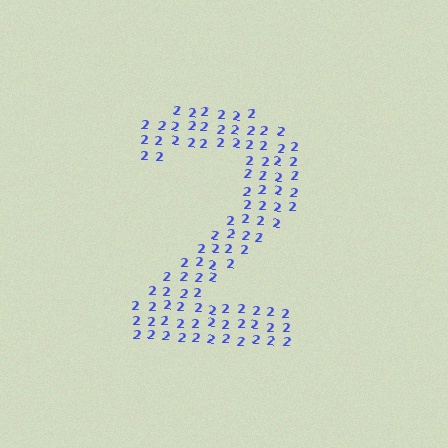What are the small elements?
The small elements are digit 2's.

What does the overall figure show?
The overall figure shows the digit 2.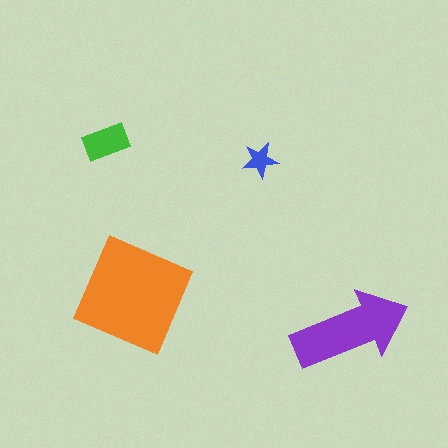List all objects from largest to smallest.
The orange diamond, the purple arrow, the green rectangle, the blue star.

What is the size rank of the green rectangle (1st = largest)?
3rd.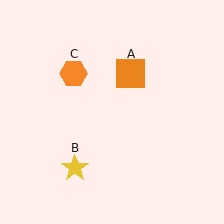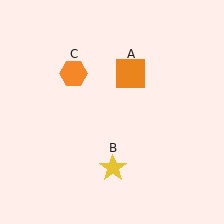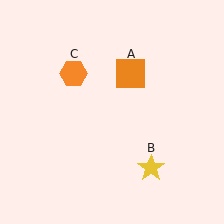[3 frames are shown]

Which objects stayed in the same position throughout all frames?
Orange square (object A) and orange hexagon (object C) remained stationary.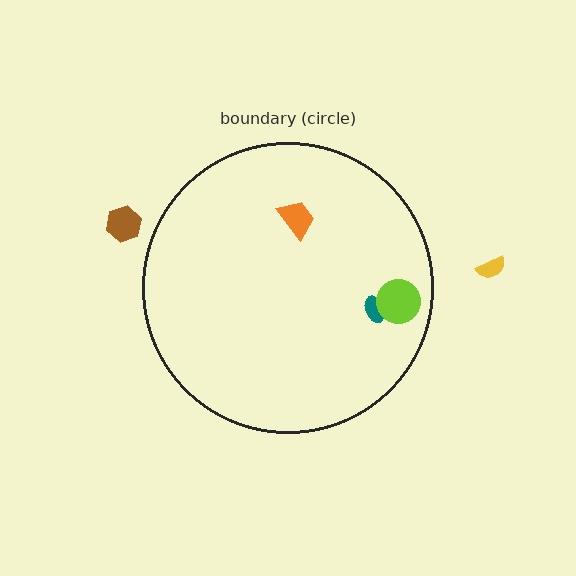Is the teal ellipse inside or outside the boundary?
Inside.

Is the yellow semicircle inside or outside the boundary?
Outside.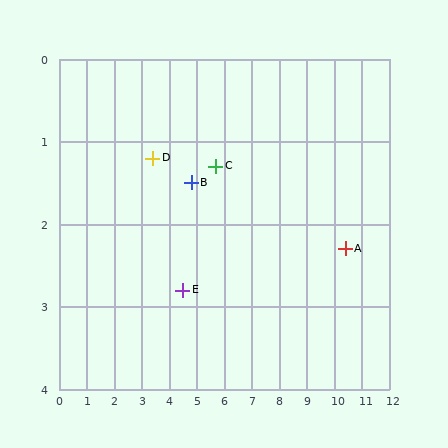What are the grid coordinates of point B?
Point B is at approximately (4.8, 1.5).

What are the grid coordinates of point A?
Point A is at approximately (10.4, 2.3).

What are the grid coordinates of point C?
Point C is at approximately (5.7, 1.3).